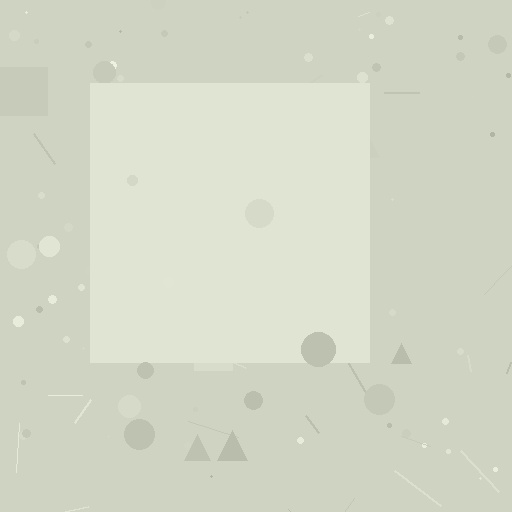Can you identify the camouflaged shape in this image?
The camouflaged shape is a square.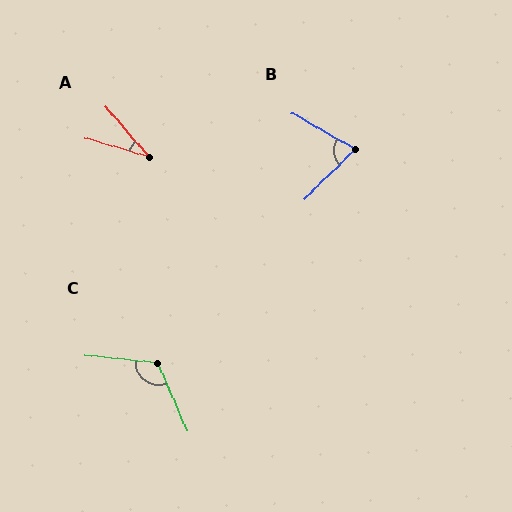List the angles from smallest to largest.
A (32°), B (74°), C (120°).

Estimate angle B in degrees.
Approximately 74 degrees.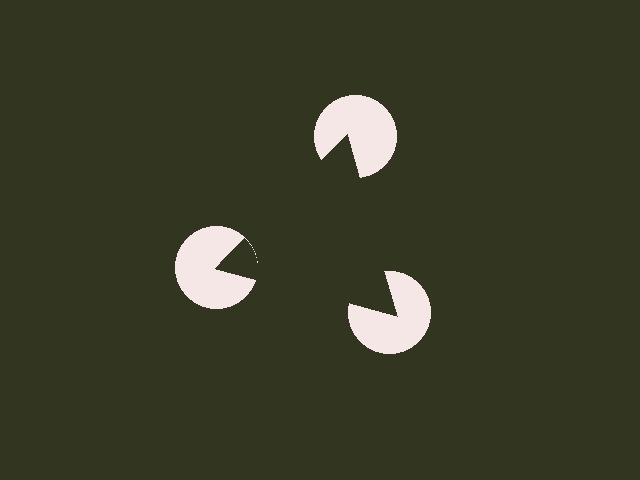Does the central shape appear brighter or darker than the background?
It typically appears slightly darker than the background, even though no actual brightness change is drawn.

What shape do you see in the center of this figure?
An illusory triangle — its edges are inferred from the aligned wedge cuts in the pac-man discs, not physically drawn.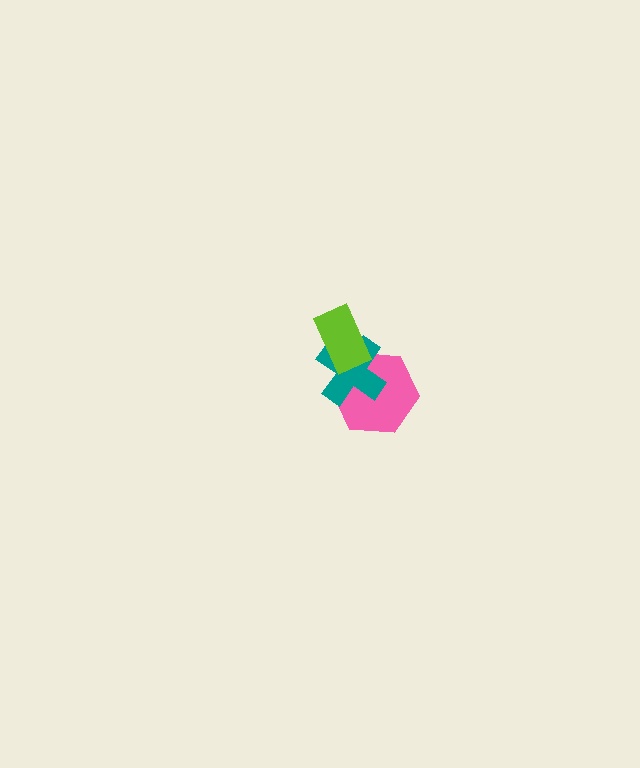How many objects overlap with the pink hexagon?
2 objects overlap with the pink hexagon.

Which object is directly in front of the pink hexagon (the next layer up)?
The teal cross is directly in front of the pink hexagon.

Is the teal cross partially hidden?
Yes, it is partially covered by another shape.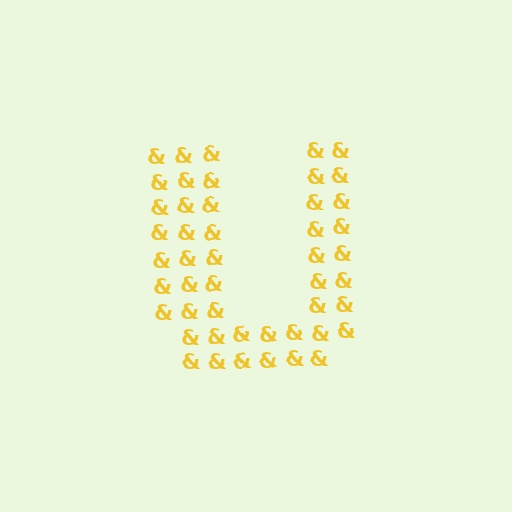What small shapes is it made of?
It is made of small ampersands.